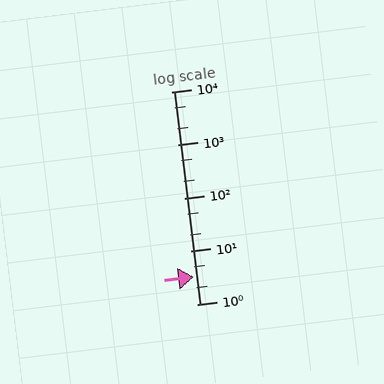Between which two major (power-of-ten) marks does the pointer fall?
The pointer is between 1 and 10.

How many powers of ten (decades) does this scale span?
The scale spans 4 decades, from 1 to 10000.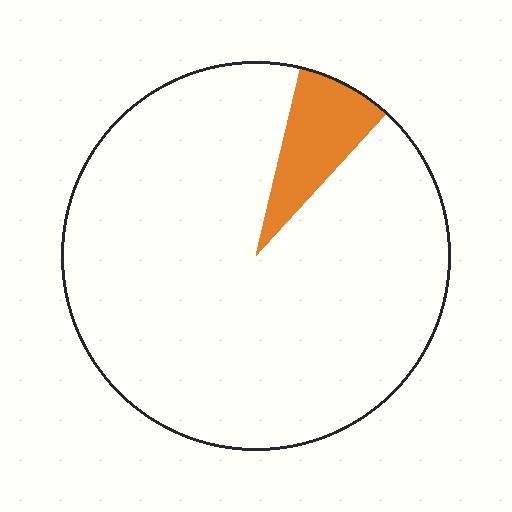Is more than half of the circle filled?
No.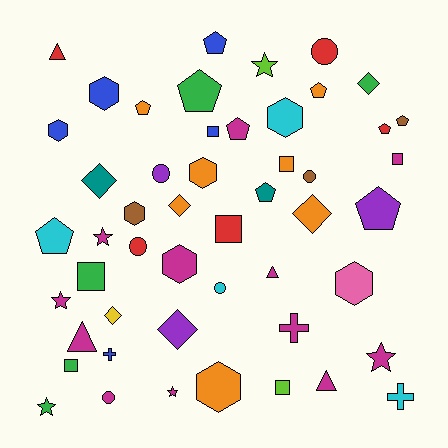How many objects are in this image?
There are 50 objects.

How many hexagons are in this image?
There are 8 hexagons.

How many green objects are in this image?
There are 5 green objects.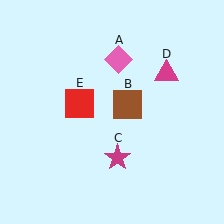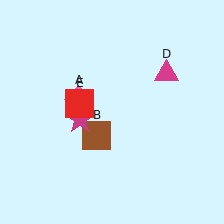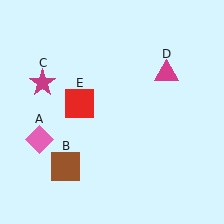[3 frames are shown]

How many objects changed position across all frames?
3 objects changed position: pink diamond (object A), brown square (object B), magenta star (object C).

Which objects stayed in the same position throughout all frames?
Magenta triangle (object D) and red square (object E) remained stationary.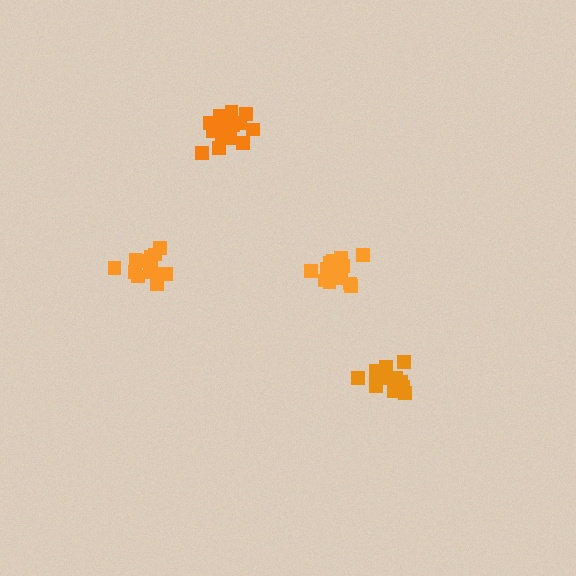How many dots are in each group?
Group 1: 14 dots, Group 2: 16 dots, Group 3: 13 dots, Group 4: 13 dots (56 total).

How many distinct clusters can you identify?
There are 4 distinct clusters.